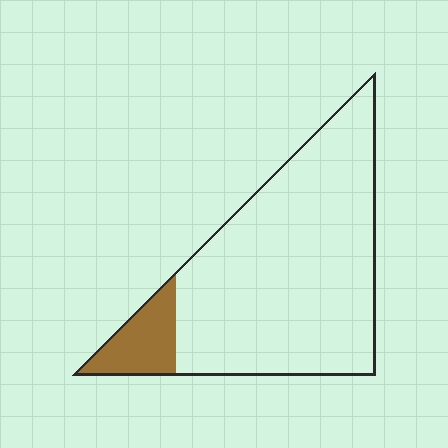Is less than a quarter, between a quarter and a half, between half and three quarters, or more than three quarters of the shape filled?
Less than a quarter.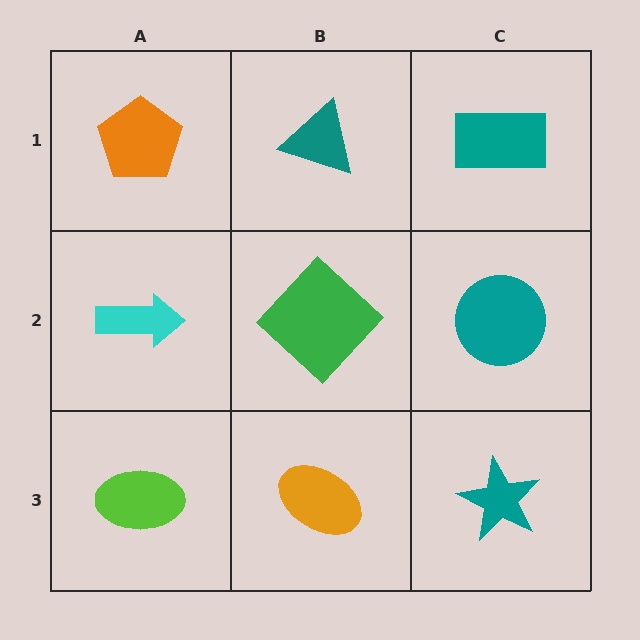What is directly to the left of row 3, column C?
An orange ellipse.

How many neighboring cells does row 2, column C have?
3.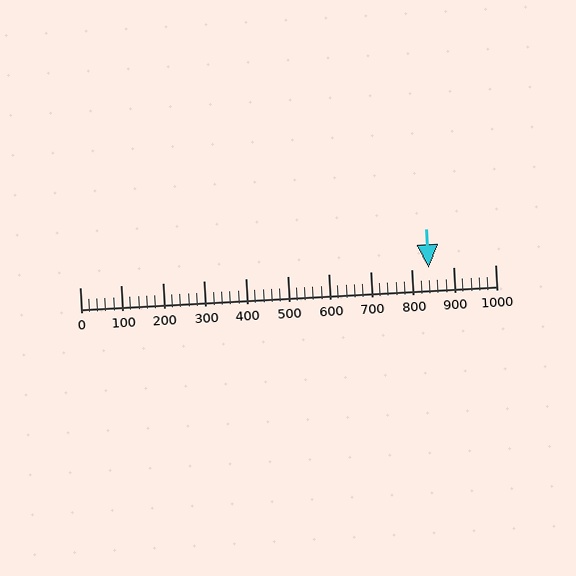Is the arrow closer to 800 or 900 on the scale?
The arrow is closer to 800.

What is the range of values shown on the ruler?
The ruler shows values from 0 to 1000.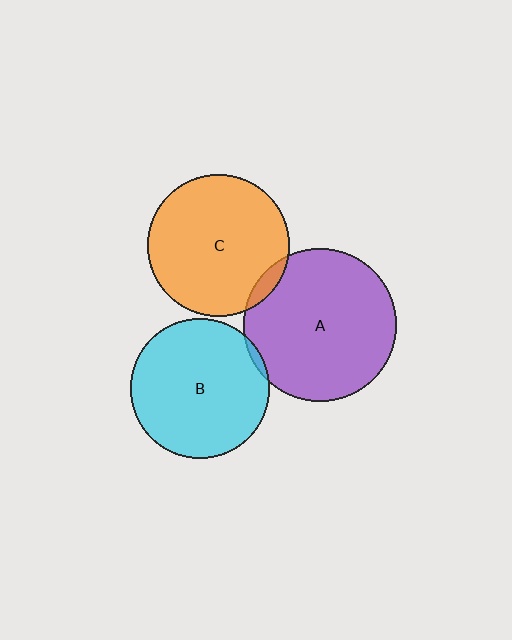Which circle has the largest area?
Circle A (purple).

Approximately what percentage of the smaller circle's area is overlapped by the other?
Approximately 5%.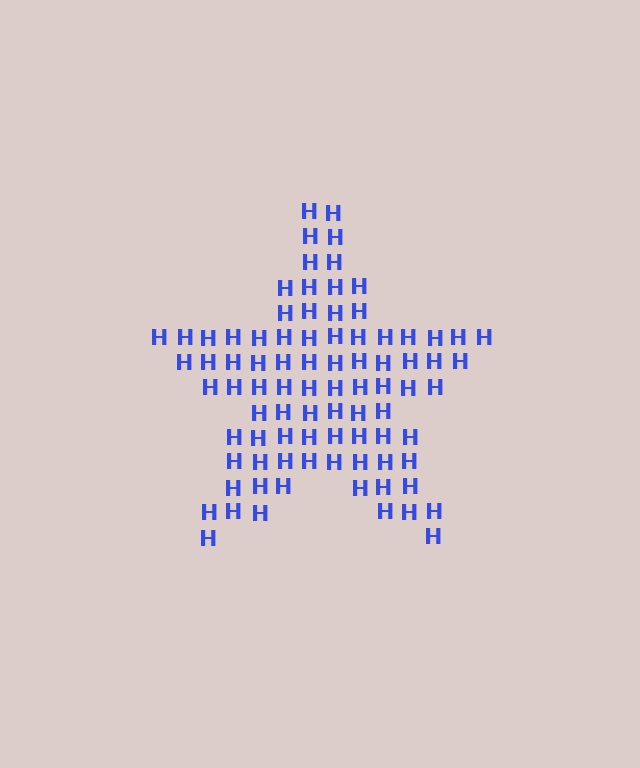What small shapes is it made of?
It is made of small letter H's.